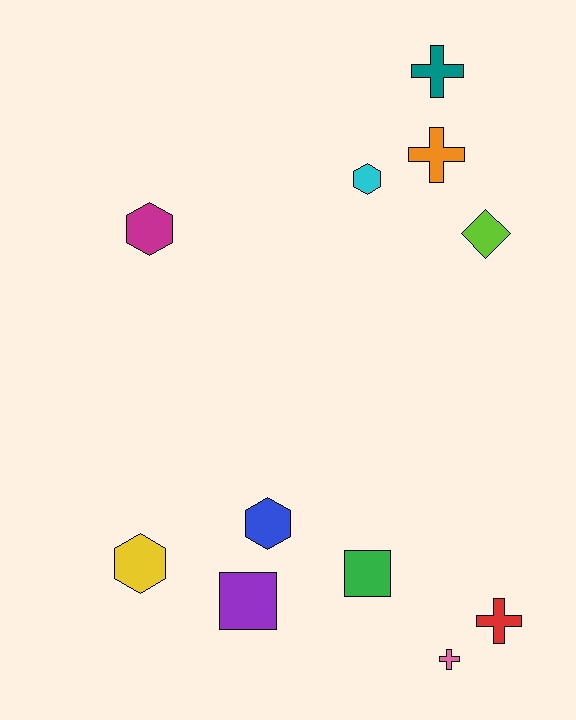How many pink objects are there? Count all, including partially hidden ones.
There is 1 pink object.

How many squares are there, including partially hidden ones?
There are 2 squares.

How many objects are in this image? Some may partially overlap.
There are 11 objects.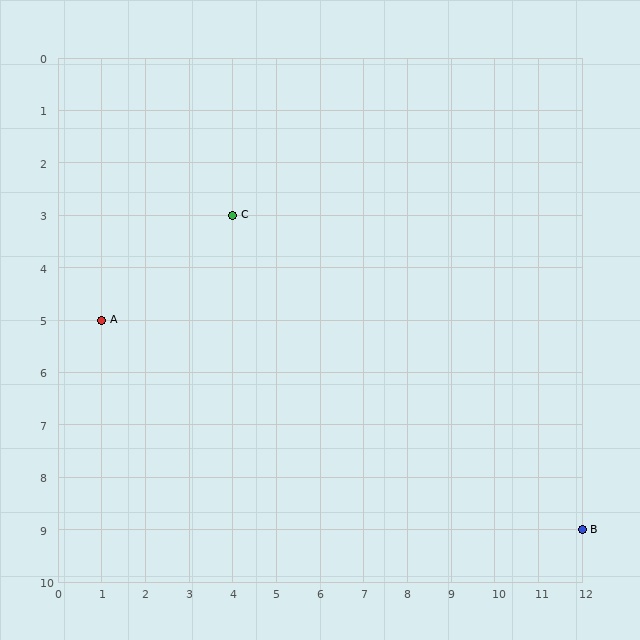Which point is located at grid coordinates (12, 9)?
Point B is at (12, 9).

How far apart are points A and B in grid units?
Points A and B are 11 columns and 4 rows apart (about 11.7 grid units diagonally).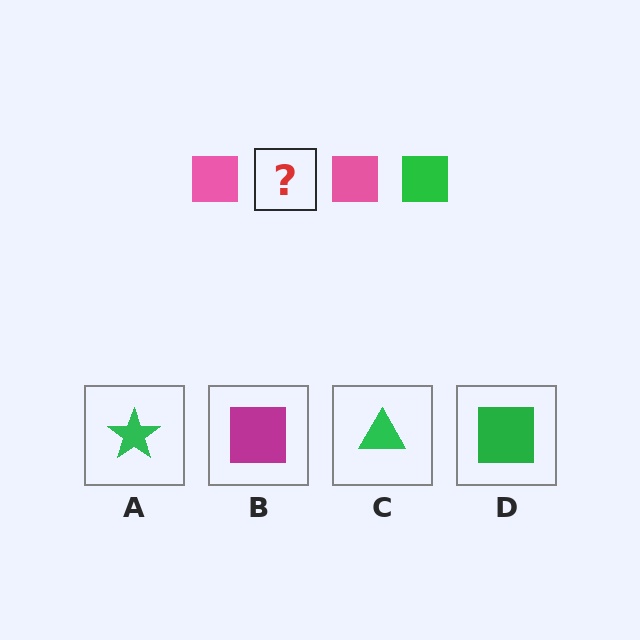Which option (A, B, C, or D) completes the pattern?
D.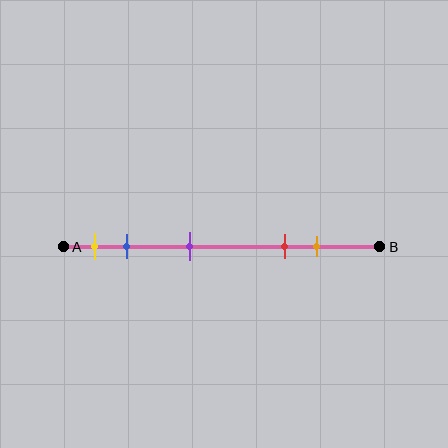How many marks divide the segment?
There are 5 marks dividing the segment.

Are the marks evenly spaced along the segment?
No, the marks are not evenly spaced.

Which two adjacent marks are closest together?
The yellow and blue marks are the closest adjacent pair.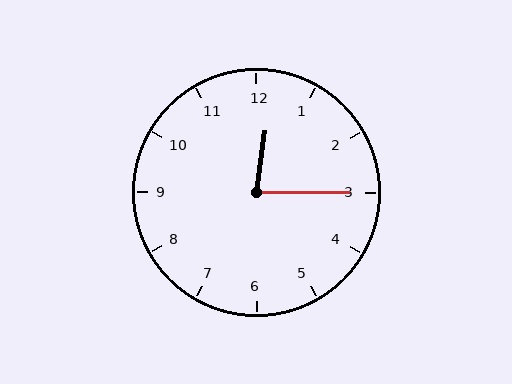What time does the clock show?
12:15.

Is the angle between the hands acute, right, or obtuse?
It is acute.